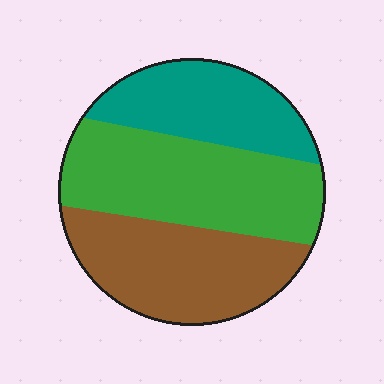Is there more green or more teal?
Green.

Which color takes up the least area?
Teal, at roughly 25%.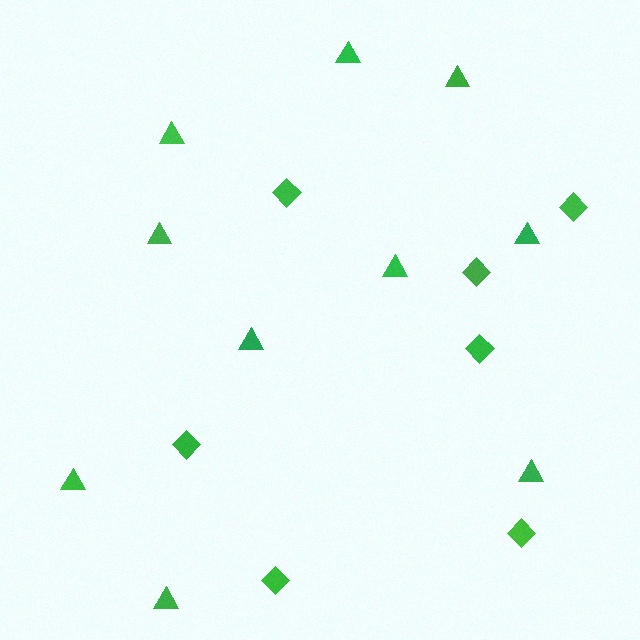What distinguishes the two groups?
There are 2 groups: one group of triangles (10) and one group of diamonds (7).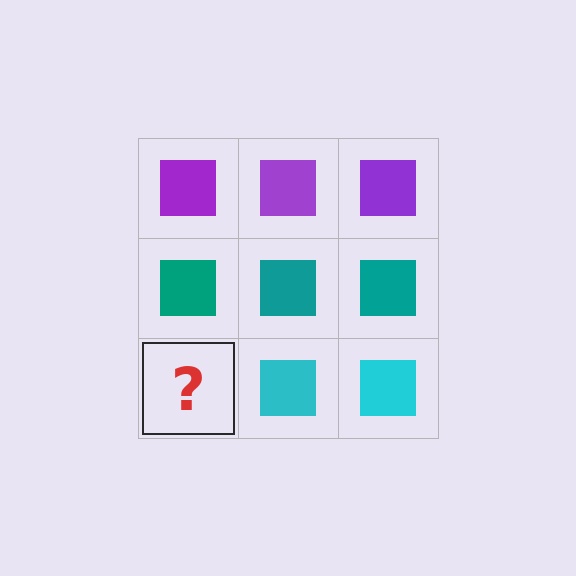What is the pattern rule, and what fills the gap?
The rule is that each row has a consistent color. The gap should be filled with a cyan square.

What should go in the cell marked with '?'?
The missing cell should contain a cyan square.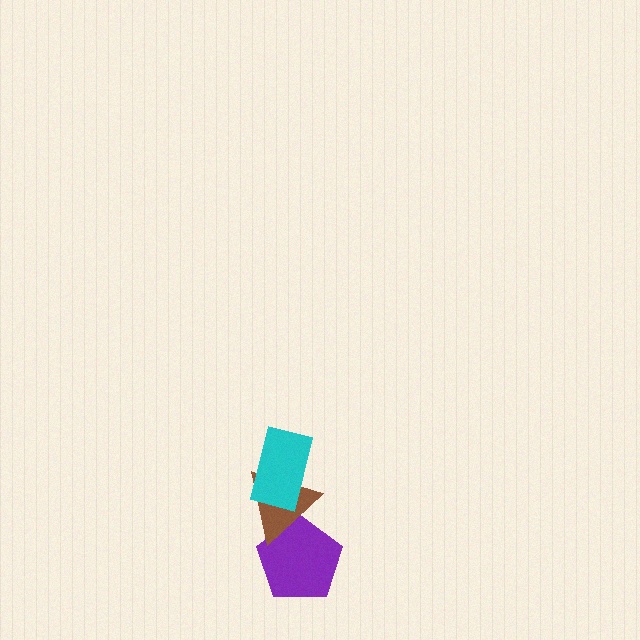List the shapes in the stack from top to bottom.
From top to bottom: the cyan rectangle, the brown triangle, the purple pentagon.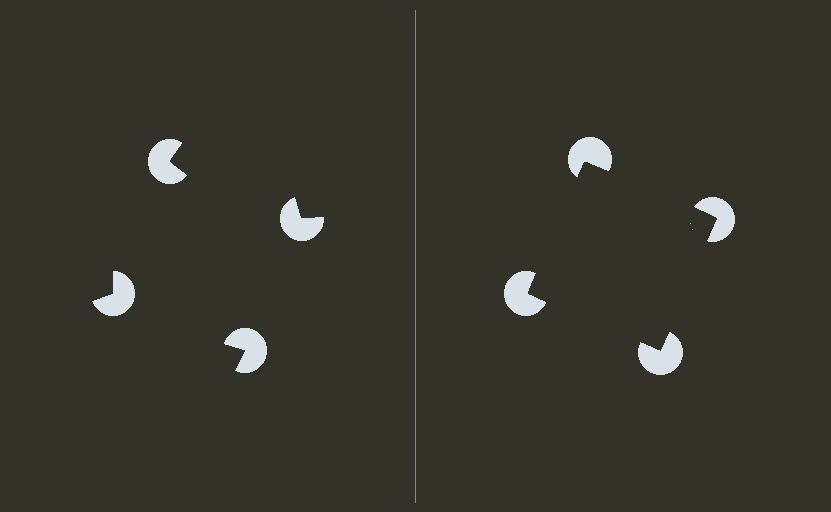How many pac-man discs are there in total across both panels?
8 — 4 on each side.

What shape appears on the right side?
An illusory square.